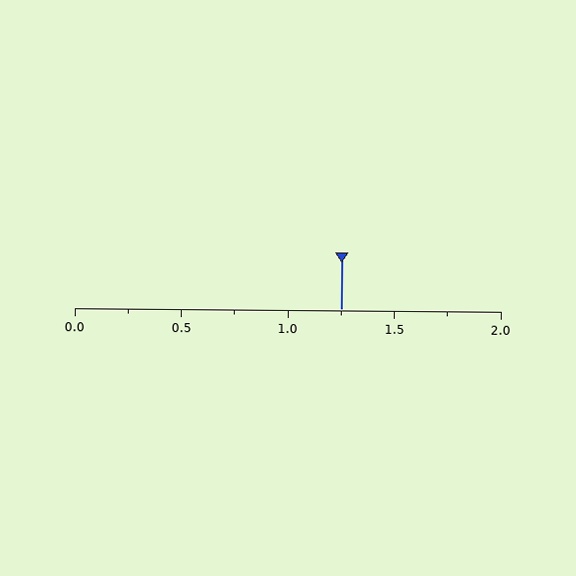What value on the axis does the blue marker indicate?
The marker indicates approximately 1.25.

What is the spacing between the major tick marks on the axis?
The major ticks are spaced 0.5 apart.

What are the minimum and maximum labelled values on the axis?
The axis runs from 0.0 to 2.0.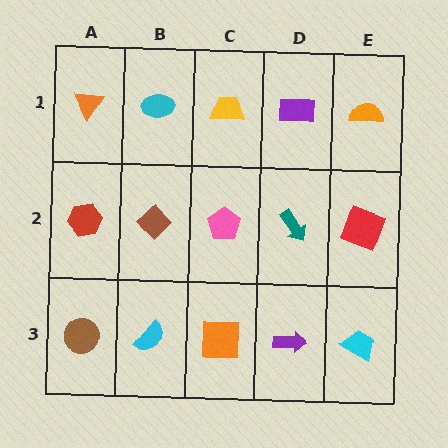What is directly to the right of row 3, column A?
A cyan semicircle.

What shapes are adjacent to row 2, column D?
A purple rectangle (row 1, column D), a purple arrow (row 3, column D), a pink pentagon (row 2, column C), a red square (row 2, column E).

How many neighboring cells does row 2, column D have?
4.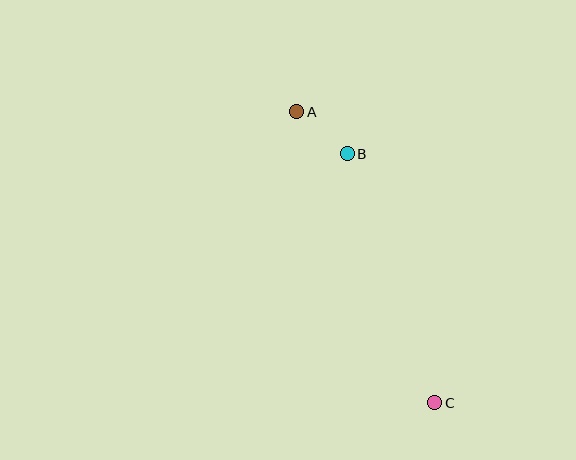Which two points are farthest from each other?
Points A and C are farthest from each other.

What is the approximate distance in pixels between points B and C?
The distance between B and C is approximately 264 pixels.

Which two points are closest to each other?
Points A and B are closest to each other.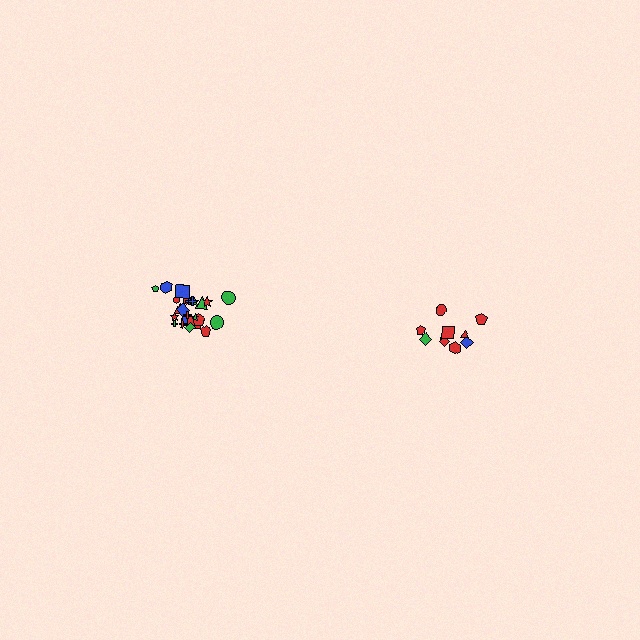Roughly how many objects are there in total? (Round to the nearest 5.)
Roughly 35 objects in total.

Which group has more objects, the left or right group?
The left group.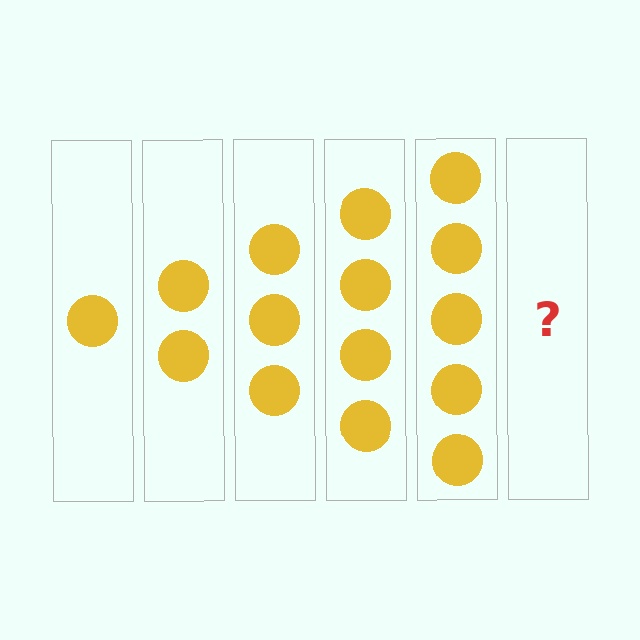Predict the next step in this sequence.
The next step is 6 circles.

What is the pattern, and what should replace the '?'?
The pattern is that each step adds one more circle. The '?' should be 6 circles.